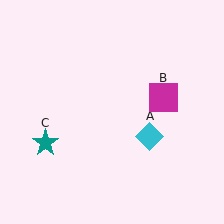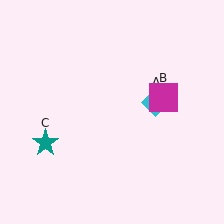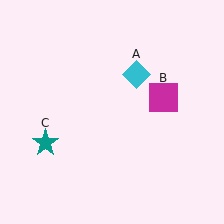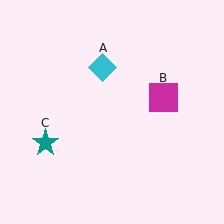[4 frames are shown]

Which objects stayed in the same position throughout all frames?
Magenta square (object B) and teal star (object C) remained stationary.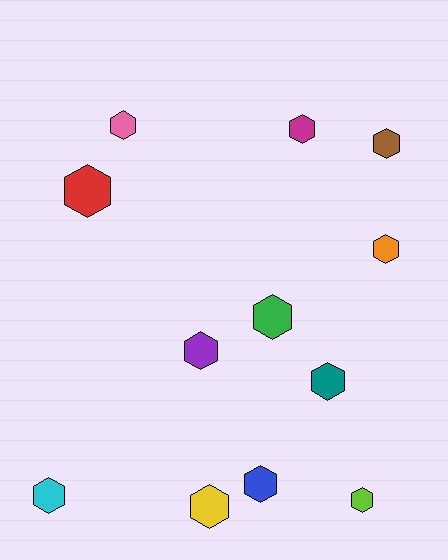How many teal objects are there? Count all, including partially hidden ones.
There is 1 teal object.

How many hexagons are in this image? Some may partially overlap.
There are 12 hexagons.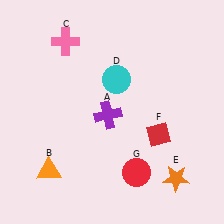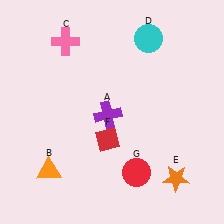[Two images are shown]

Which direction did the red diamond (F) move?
The red diamond (F) moved left.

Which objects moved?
The objects that moved are: the cyan circle (D), the red diamond (F).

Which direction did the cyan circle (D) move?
The cyan circle (D) moved up.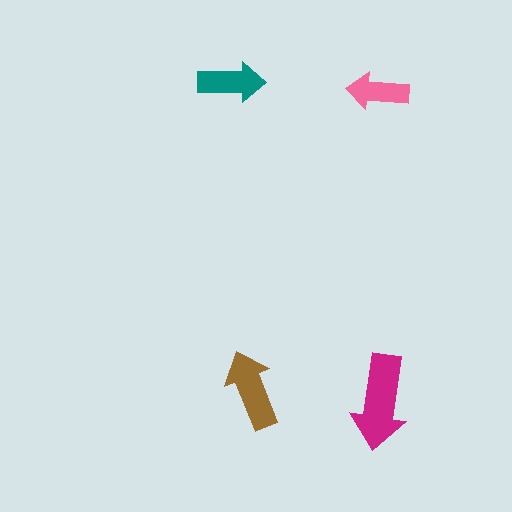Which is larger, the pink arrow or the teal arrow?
The teal one.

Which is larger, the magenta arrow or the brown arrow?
The magenta one.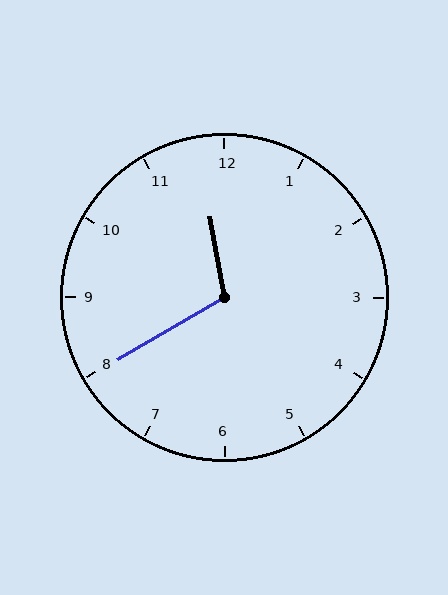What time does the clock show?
11:40.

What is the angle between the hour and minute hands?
Approximately 110 degrees.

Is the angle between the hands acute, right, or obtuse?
It is obtuse.